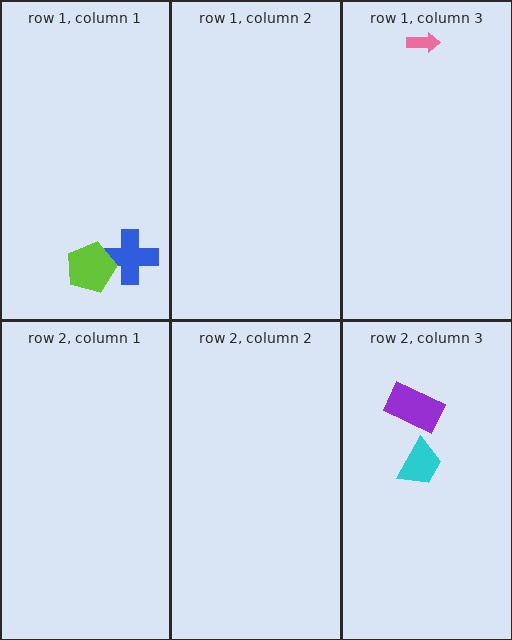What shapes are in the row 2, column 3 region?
The cyan trapezoid, the purple rectangle.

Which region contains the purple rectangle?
The row 2, column 3 region.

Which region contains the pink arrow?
The row 1, column 3 region.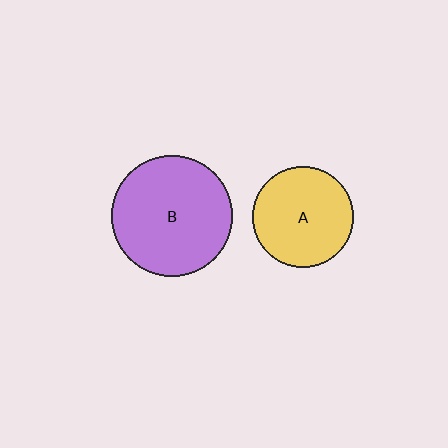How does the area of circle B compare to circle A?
Approximately 1.4 times.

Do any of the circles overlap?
No, none of the circles overlap.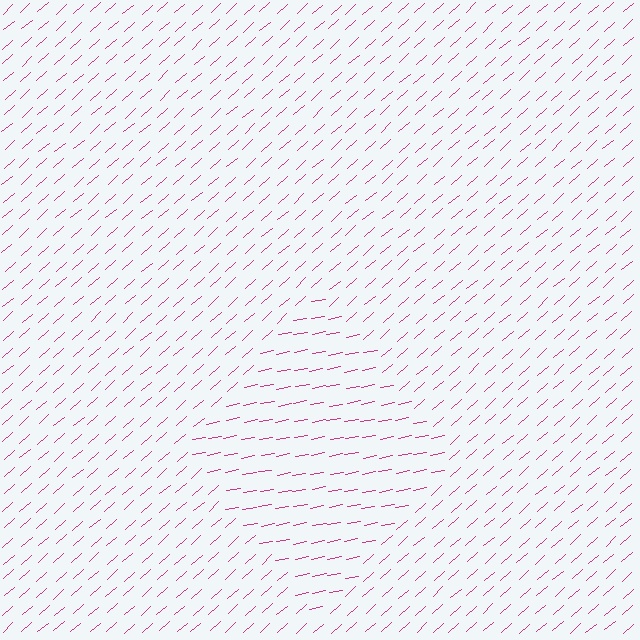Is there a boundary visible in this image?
Yes, there is a texture boundary formed by a change in line orientation.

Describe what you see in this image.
The image is filled with small magenta line segments. A diamond region in the image has lines oriented differently from the surrounding lines, creating a visible texture boundary.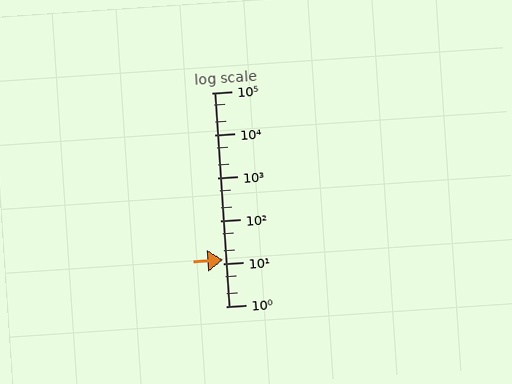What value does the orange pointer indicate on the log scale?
The pointer indicates approximately 12.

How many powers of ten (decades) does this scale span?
The scale spans 5 decades, from 1 to 100000.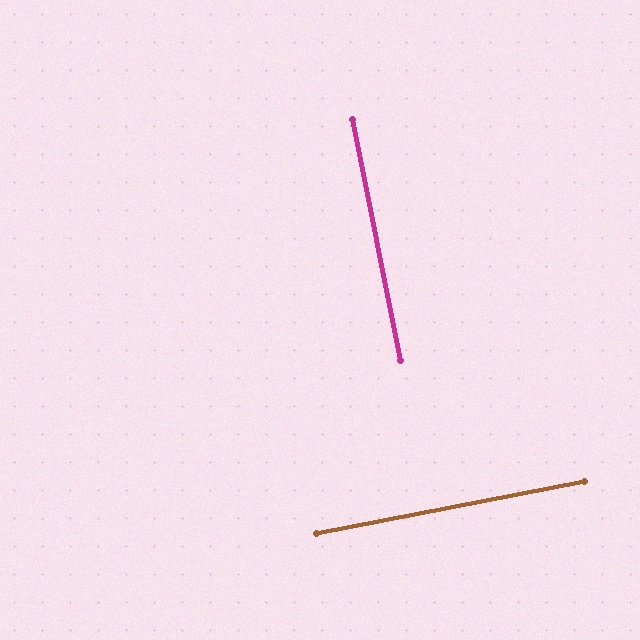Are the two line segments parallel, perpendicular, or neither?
Perpendicular — they meet at approximately 90°.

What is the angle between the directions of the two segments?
Approximately 90 degrees.